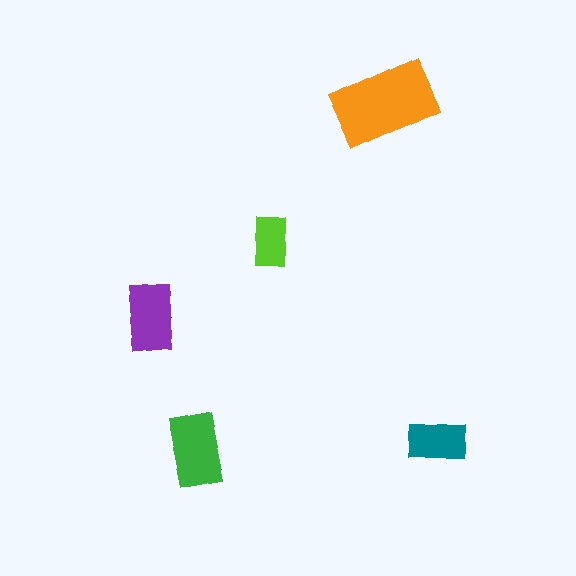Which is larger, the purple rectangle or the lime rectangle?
The purple one.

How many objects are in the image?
There are 5 objects in the image.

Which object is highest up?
The orange rectangle is topmost.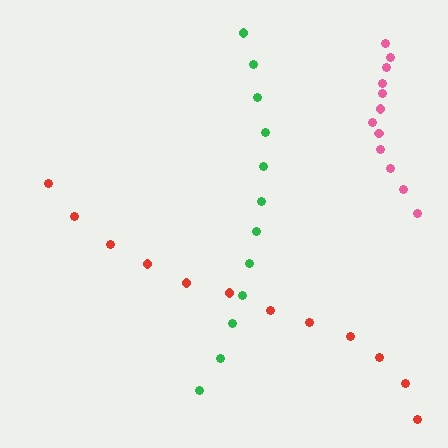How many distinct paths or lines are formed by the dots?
There are 3 distinct paths.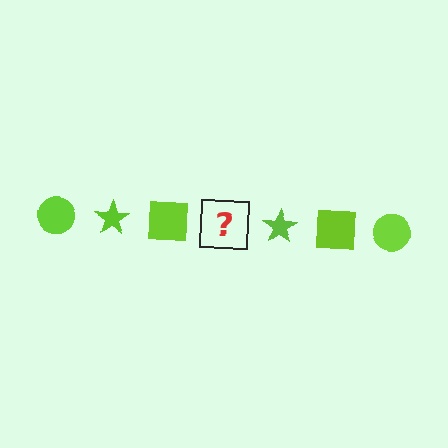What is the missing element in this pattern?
The missing element is a lime circle.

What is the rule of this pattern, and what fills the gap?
The rule is that the pattern cycles through circle, star, square shapes in lime. The gap should be filled with a lime circle.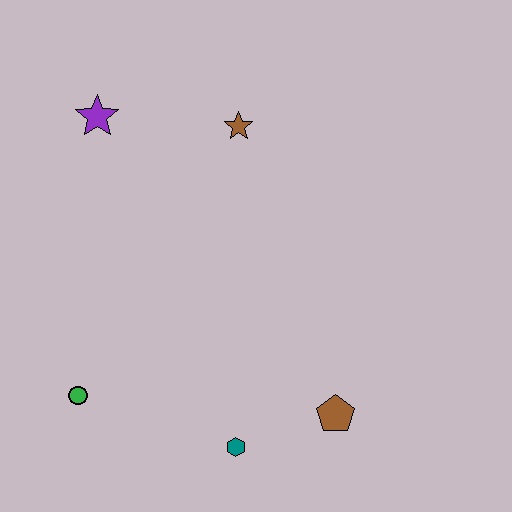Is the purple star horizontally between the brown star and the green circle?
Yes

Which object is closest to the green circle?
The teal hexagon is closest to the green circle.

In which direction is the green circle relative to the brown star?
The green circle is below the brown star.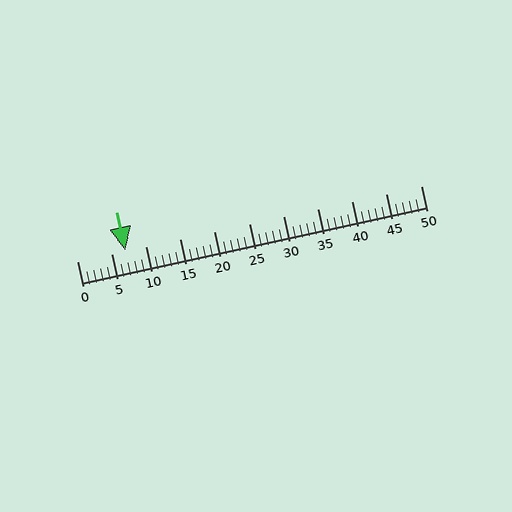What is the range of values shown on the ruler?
The ruler shows values from 0 to 50.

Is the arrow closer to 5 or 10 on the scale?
The arrow is closer to 5.